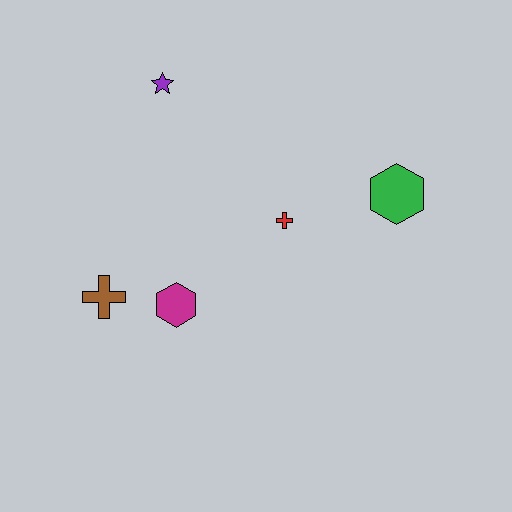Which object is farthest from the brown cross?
The green hexagon is farthest from the brown cross.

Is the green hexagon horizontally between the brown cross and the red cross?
No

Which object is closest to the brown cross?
The magenta hexagon is closest to the brown cross.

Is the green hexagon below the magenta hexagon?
No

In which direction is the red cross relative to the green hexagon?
The red cross is to the left of the green hexagon.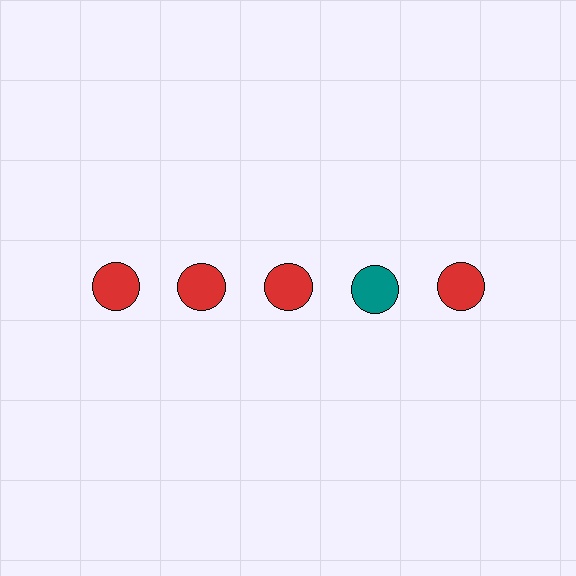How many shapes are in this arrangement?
There are 5 shapes arranged in a grid pattern.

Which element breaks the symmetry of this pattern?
The teal circle in the top row, second from right column breaks the symmetry. All other shapes are red circles.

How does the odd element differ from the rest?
It has a different color: teal instead of red.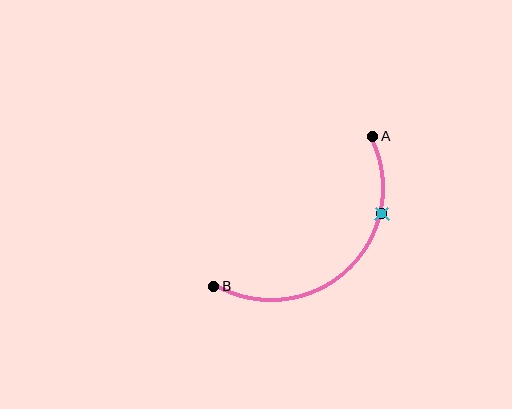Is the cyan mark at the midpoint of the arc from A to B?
No. The cyan mark lies on the arc but is closer to endpoint A. The arc midpoint would be at the point on the curve equidistant along the arc from both A and B.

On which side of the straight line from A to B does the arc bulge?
The arc bulges below and to the right of the straight line connecting A and B.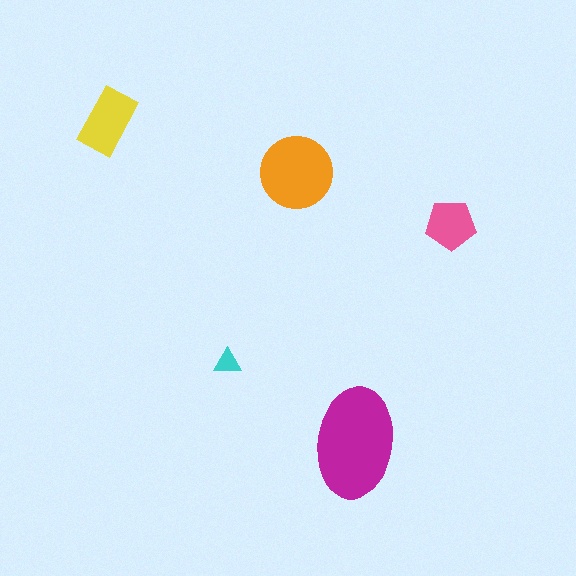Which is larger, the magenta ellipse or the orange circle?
The magenta ellipse.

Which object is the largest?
The magenta ellipse.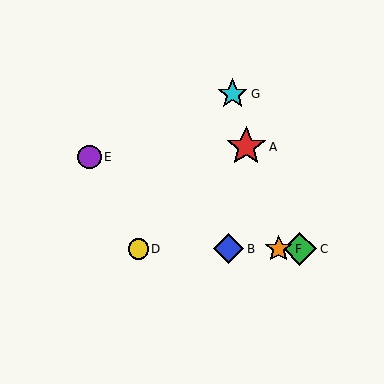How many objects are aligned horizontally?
4 objects (B, C, D, F) are aligned horizontally.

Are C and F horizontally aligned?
Yes, both are at y≈249.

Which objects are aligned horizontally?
Objects B, C, D, F are aligned horizontally.